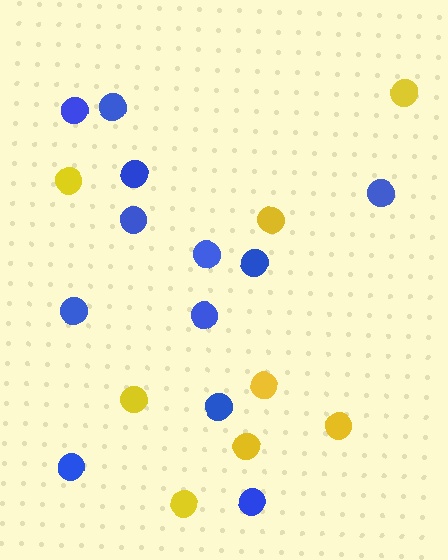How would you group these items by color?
There are 2 groups: one group of yellow circles (8) and one group of blue circles (12).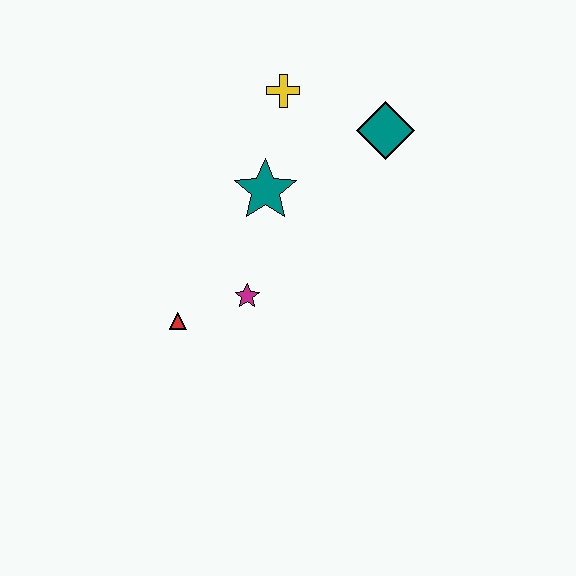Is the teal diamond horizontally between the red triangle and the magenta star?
No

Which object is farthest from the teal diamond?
The red triangle is farthest from the teal diamond.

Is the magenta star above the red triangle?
Yes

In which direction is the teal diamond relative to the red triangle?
The teal diamond is to the right of the red triangle.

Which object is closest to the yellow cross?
The teal star is closest to the yellow cross.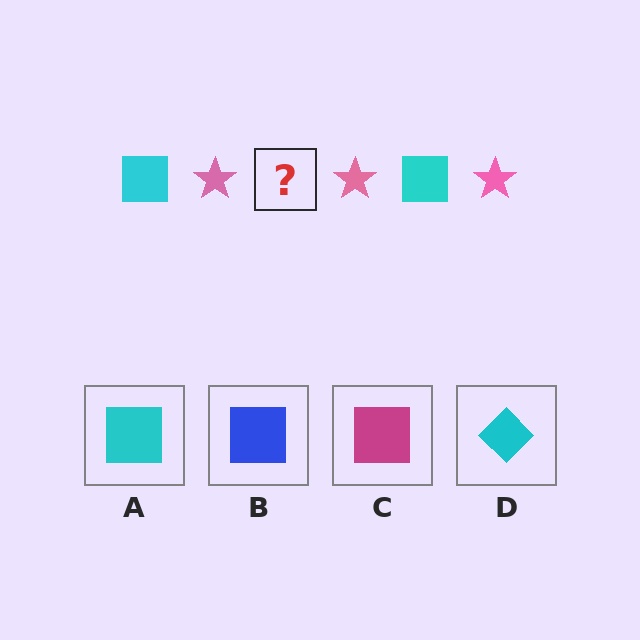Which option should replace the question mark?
Option A.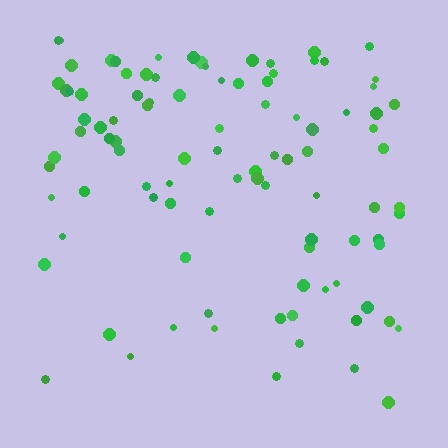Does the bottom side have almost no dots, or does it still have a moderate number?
Still a moderate number, just noticeably fewer than the top.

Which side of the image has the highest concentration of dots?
The top.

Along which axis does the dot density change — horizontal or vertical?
Vertical.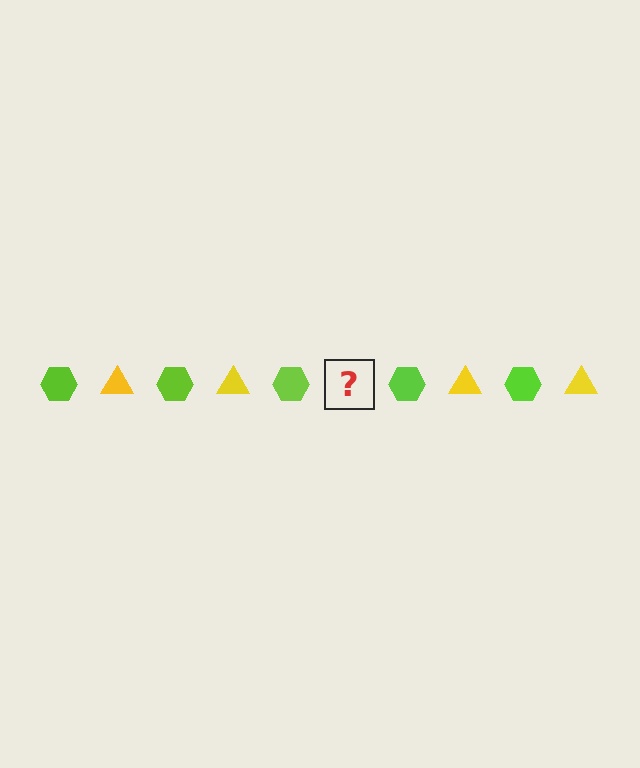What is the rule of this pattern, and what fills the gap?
The rule is that the pattern alternates between lime hexagon and yellow triangle. The gap should be filled with a yellow triangle.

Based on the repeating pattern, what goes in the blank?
The blank should be a yellow triangle.